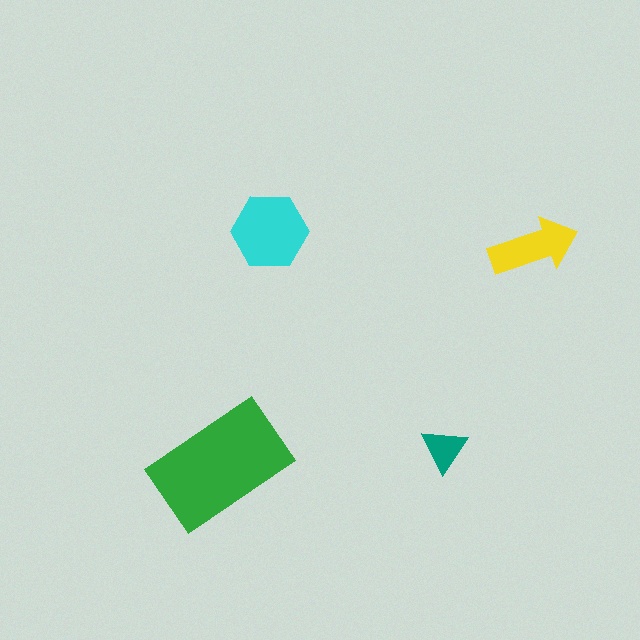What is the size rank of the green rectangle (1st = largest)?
1st.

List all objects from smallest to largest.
The teal triangle, the yellow arrow, the cyan hexagon, the green rectangle.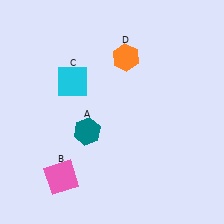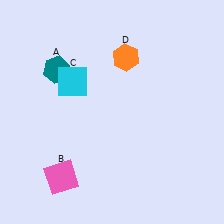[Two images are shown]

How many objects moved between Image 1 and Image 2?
1 object moved between the two images.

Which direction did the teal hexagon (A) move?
The teal hexagon (A) moved up.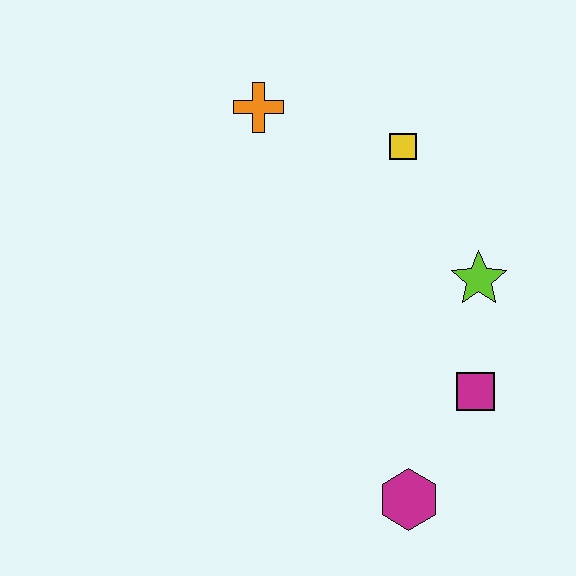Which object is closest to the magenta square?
The lime star is closest to the magenta square.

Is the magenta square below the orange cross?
Yes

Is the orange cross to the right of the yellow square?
No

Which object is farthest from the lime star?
The orange cross is farthest from the lime star.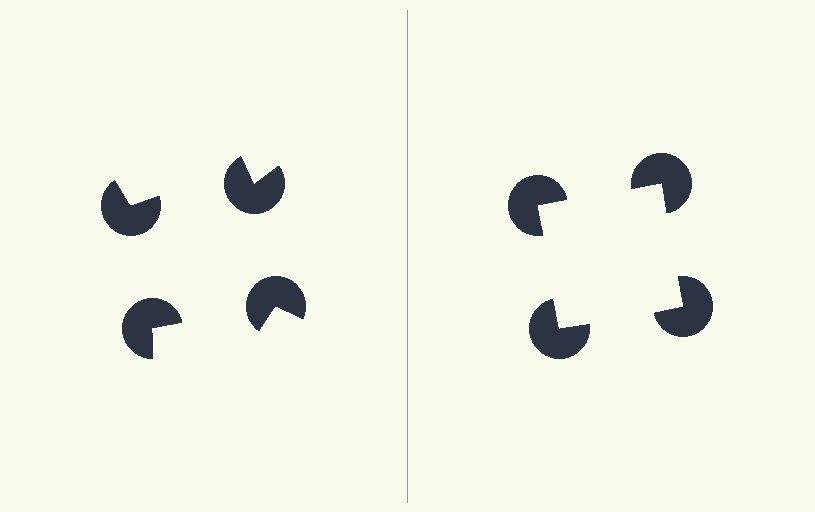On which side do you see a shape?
An illusory square appears on the right side. On the left side the wedge cuts are rotated, so no coherent shape forms.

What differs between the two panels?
The pac-man discs are positioned identically on both sides; only the wedge orientations differ. On the right they align to a square; on the left they are misaligned.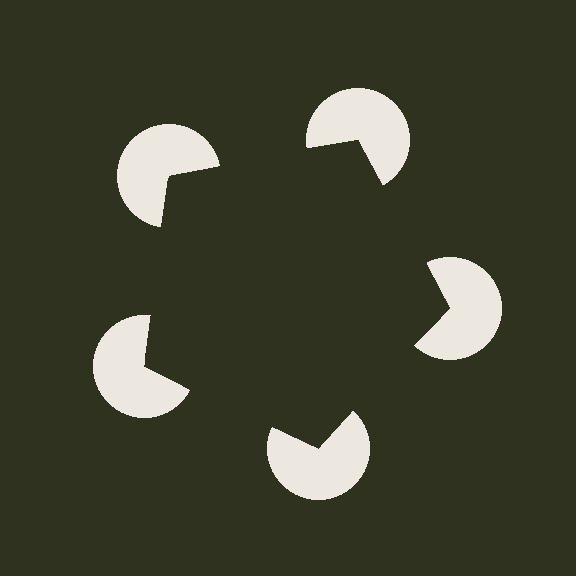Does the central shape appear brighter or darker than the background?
It typically appears slightly darker than the background, even though no actual brightness change is drawn.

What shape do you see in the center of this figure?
An illusory pentagon — its edges are inferred from the aligned wedge cuts in the pac-man discs, not physically drawn.